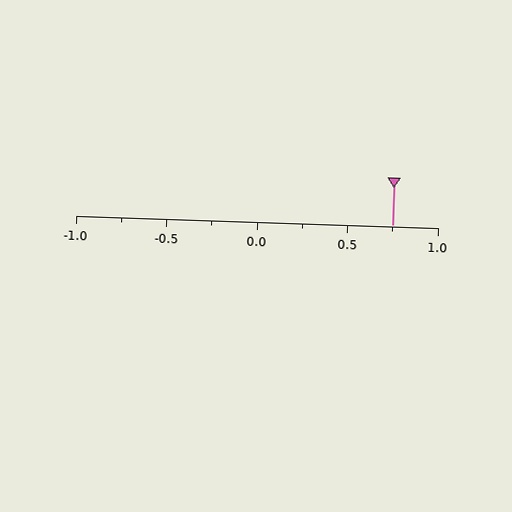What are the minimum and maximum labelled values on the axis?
The axis runs from -1.0 to 1.0.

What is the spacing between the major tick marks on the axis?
The major ticks are spaced 0.5 apart.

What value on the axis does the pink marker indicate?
The marker indicates approximately 0.75.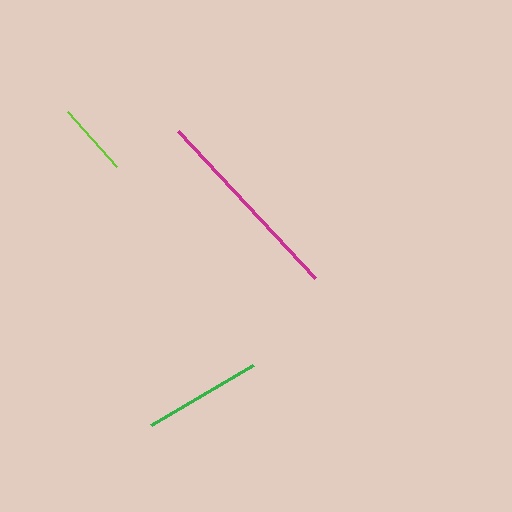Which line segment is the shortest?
The lime line is the shortest at approximately 73 pixels.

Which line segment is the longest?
The magenta line is the longest at approximately 200 pixels.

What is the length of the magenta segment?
The magenta segment is approximately 200 pixels long.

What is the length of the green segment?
The green segment is approximately 119 pixels long.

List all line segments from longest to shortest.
From longest to shortest: magenta, green, lime.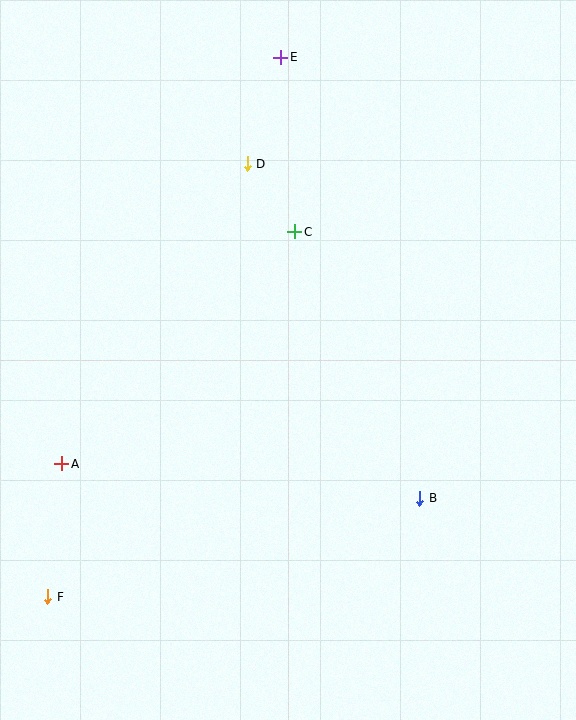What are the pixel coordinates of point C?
Point C is at (295, 232).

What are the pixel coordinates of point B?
Point B is at (420, 498).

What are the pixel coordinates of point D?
Point D is at (247, 164).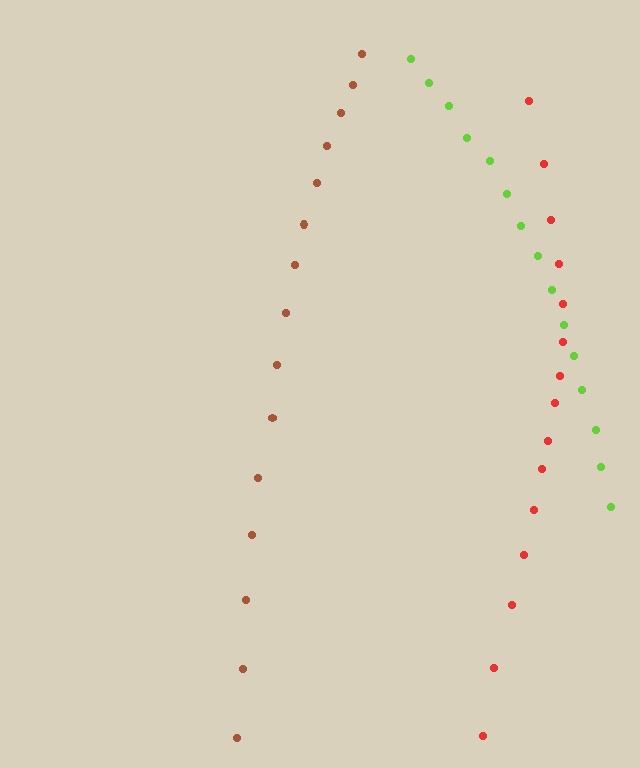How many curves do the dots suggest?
There are 3 distinct paths.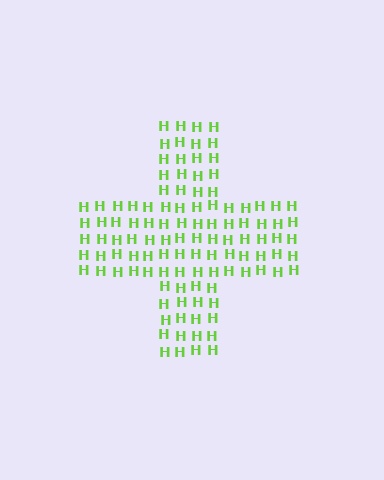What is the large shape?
The large shape is a cross.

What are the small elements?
The small elements are letter H's.